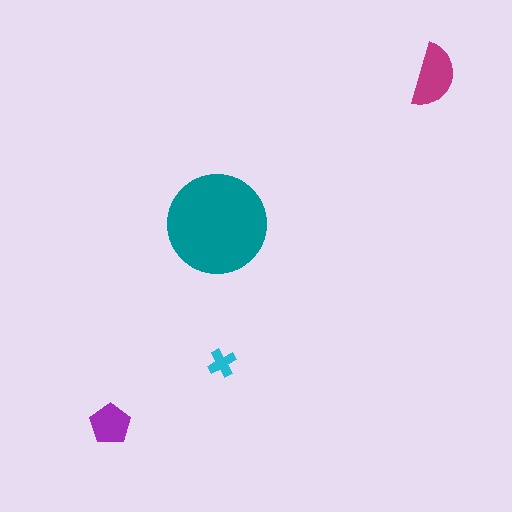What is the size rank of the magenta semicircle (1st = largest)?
2nd.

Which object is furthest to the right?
The magenta semicircle is rightmost.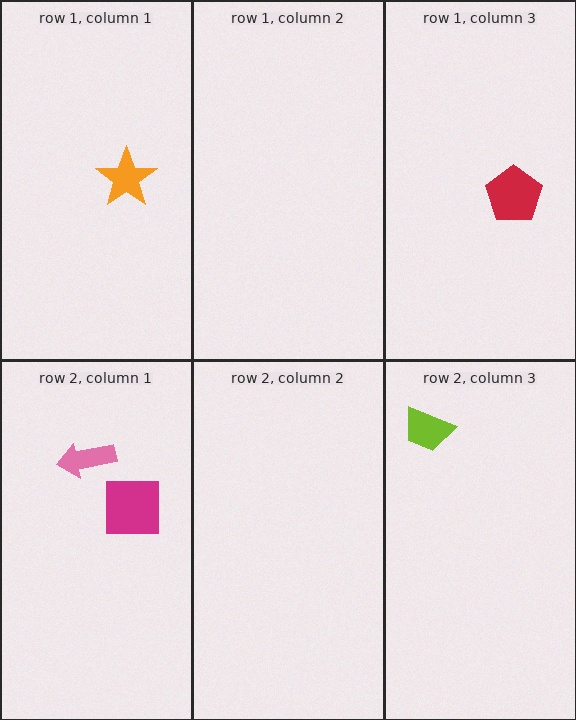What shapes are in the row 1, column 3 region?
The red pentagon.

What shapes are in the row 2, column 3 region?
The lime trapezoid.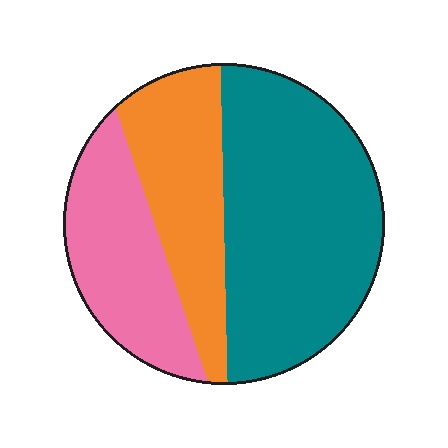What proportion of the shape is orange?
Orange covers roughly 25% of the shape.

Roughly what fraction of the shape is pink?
Pink covers around 25% of the shape.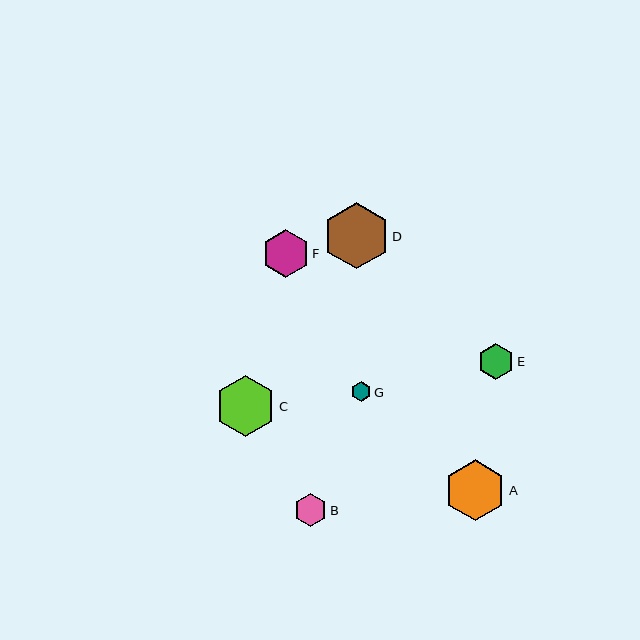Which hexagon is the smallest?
Hexagon G is the smallest with a size of approximately 21 pixels.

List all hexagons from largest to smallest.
From largest to smallest: D, A, C, F, E, B, G.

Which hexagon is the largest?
Hexagon D is the largest with a size of approximately 66 pixels.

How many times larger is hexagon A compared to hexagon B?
Hexagon A is approximately 1.9 times the size of hexagon B.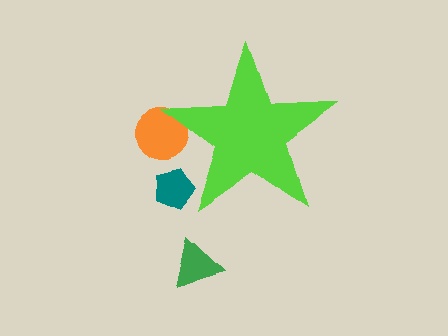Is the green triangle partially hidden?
No, the green triangle is fully visible.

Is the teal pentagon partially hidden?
Yes, the teal pentagon is partially hidden behind the lime star.